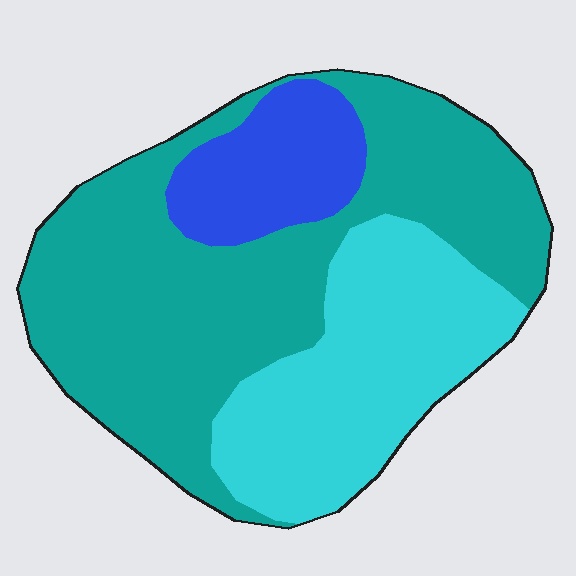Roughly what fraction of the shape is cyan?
Cyan takes up about one third (1/3) of the shape.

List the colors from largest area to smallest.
From largest to smallest: teal, cyan, blue.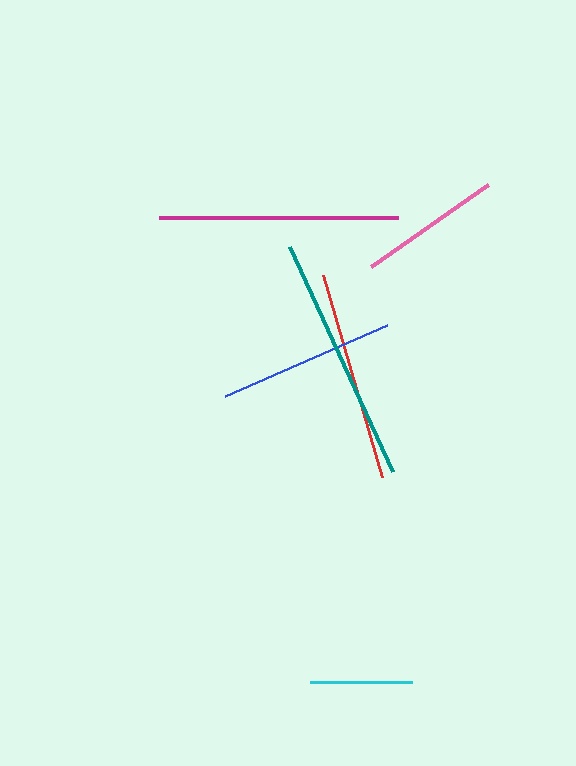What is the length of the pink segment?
The pink segment is approximately 142 pixels long.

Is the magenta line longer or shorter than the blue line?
The magenta line is longer than the blue line.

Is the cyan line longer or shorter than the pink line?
The pink line is longer than the cyan line.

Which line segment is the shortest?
The cyan line is the shortest at approximately 102 pixels.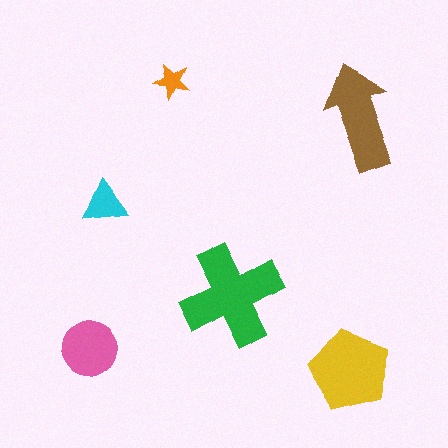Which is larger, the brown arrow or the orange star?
The brown arrow.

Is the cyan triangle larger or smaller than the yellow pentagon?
Smaller.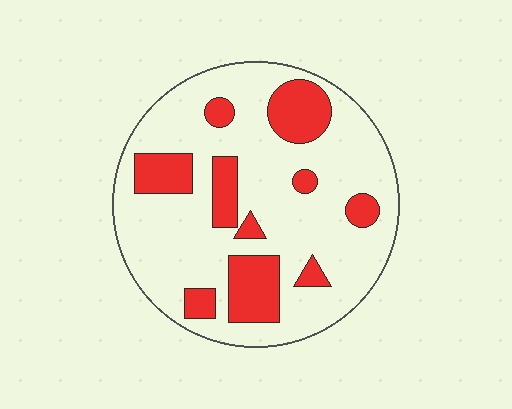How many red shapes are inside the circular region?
10.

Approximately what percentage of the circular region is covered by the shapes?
Approximately 25%.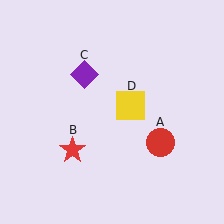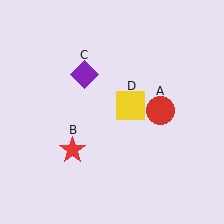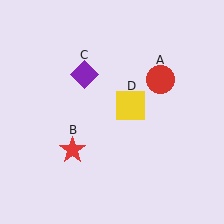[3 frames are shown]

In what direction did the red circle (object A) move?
The red circle (object A) moved up.